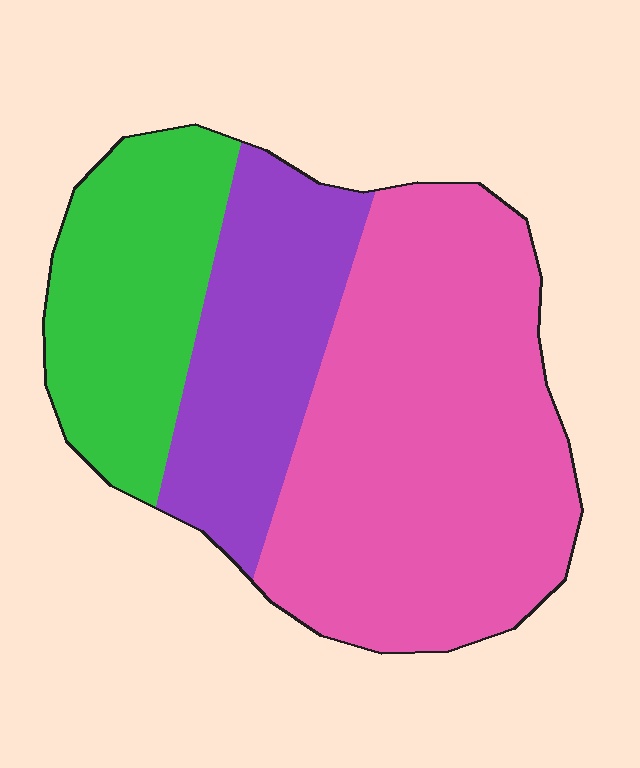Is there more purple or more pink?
Pink.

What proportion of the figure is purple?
Purple takes up less than a quarter of the figure.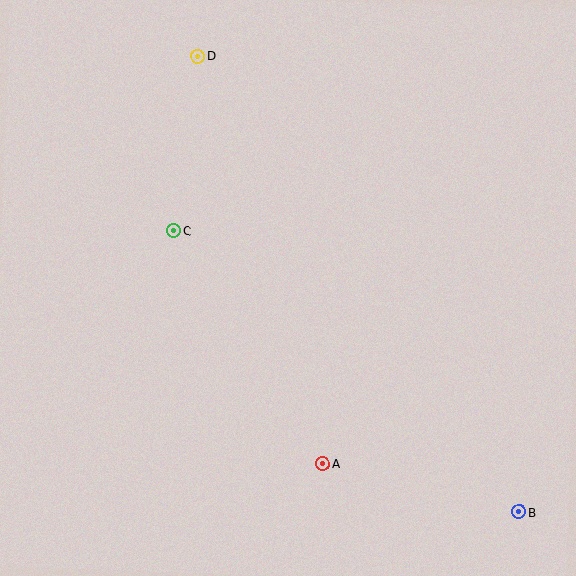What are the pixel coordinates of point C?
Point C is at (173, 231).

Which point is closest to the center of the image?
Point C at (173, 231) is closest to the center.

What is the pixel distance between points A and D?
The distance between A and D is 426 pixels.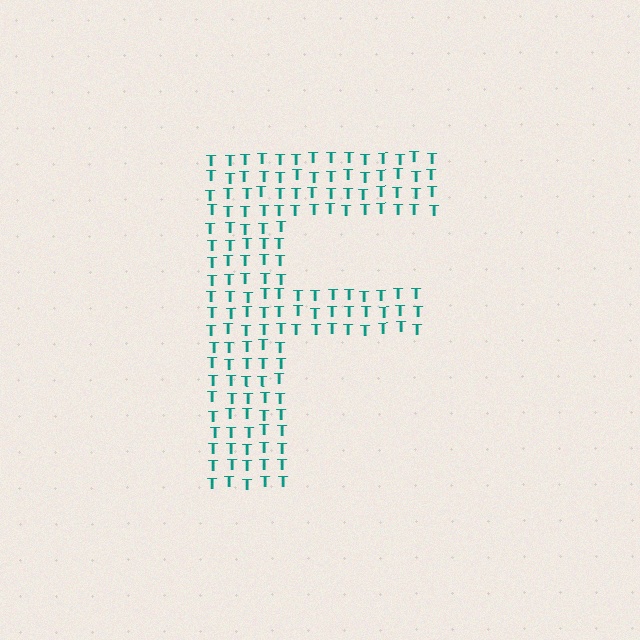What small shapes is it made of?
It is made of small letter T's.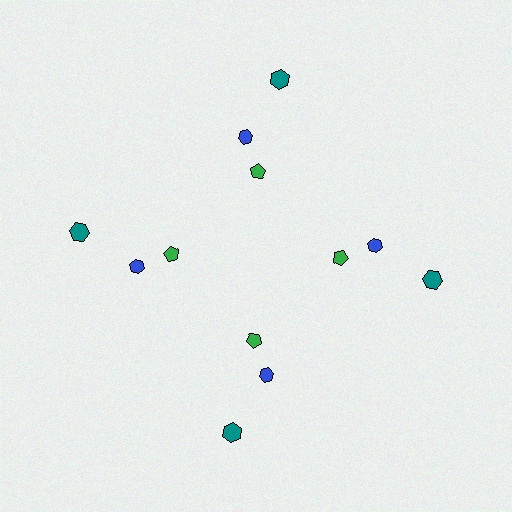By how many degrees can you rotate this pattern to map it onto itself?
The pattern maps onto itself every 90 degrees of rotation.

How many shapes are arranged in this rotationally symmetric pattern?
There are 12 shapes, arranged in 4 groups of 3.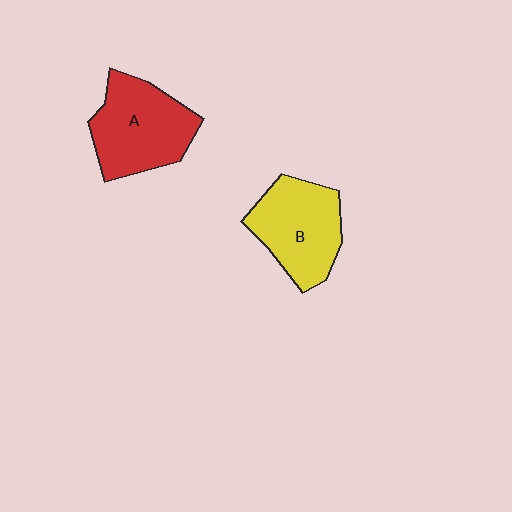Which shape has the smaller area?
Shape B (yellow).